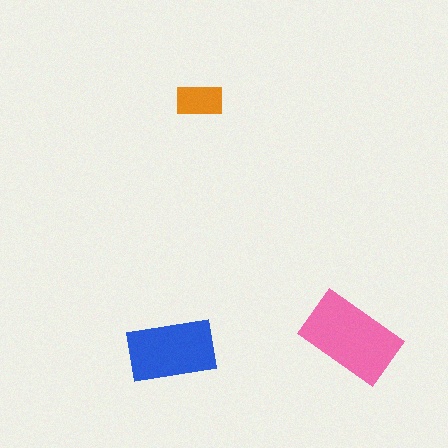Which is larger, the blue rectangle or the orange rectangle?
The blue one.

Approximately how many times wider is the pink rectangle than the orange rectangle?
About 2 times wider.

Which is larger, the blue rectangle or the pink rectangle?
The pink one.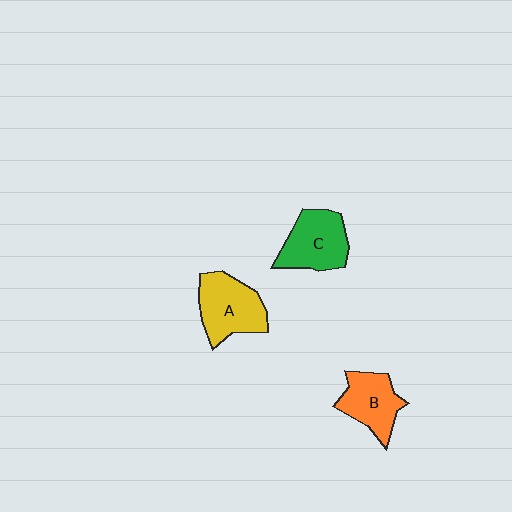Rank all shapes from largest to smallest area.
From largest to smallest: A (yellow), C (green), B (orange).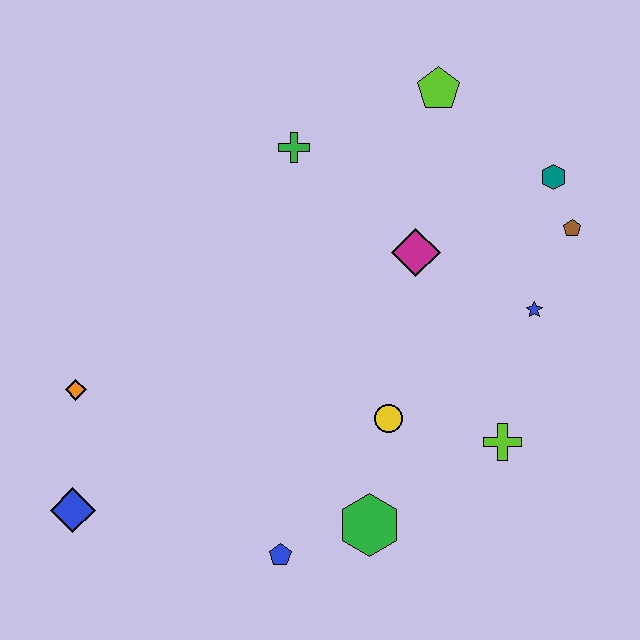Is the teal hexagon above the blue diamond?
Yes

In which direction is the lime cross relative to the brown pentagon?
The lime cross is below the brown pentagon.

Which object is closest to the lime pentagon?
The teal hexagon is closest to the lime pentagon.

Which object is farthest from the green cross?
The blue diamond is farthest from the green cross.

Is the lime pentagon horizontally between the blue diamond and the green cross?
No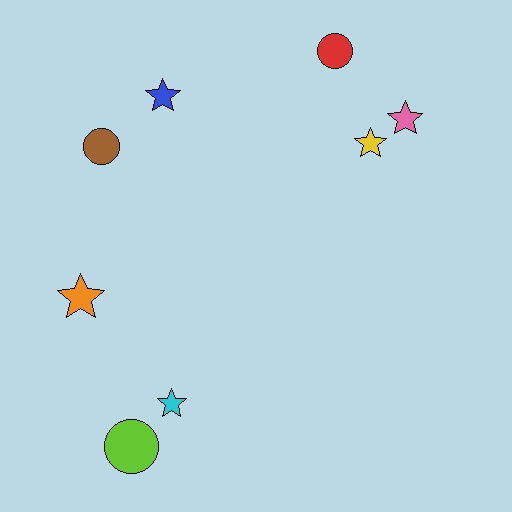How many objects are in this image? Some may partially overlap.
There are 8 objects.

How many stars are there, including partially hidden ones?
There are 5 stars.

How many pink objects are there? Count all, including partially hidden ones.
There is 1 pink object.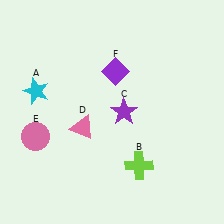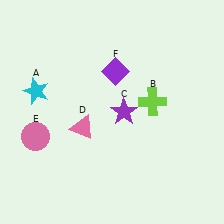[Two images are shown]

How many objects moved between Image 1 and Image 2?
1 object moved between the two images.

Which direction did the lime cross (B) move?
The lime cross (B) moved up.